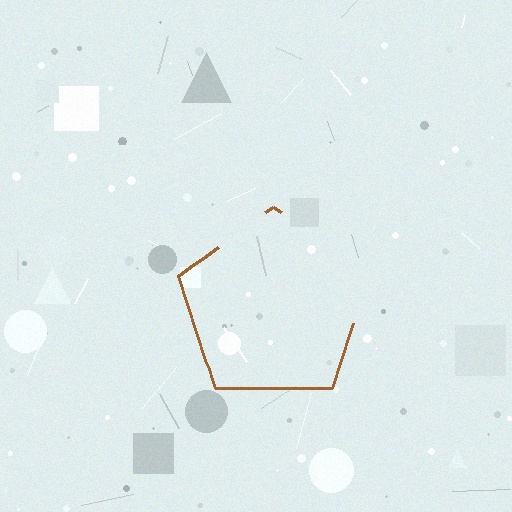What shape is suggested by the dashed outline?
The dashed outline suggests a pentagon.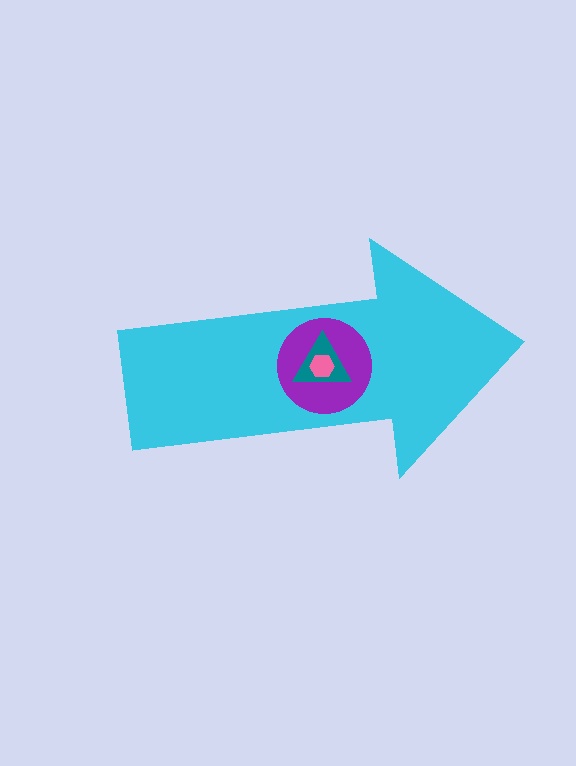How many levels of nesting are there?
4.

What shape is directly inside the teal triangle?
The pink hexagon.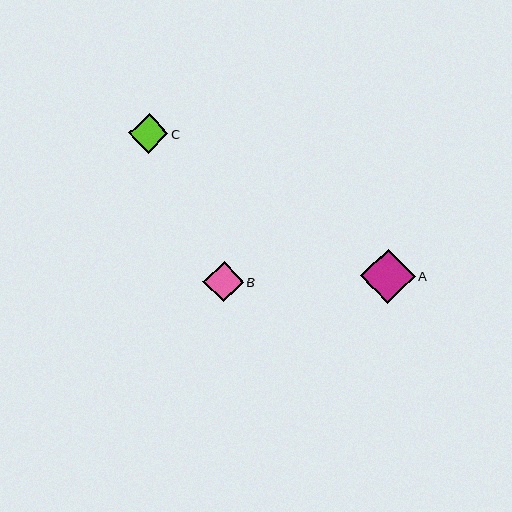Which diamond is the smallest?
Diamond C is the smallest with a size of approximately 39 pixels.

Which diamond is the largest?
Diamond A is the largest with a size of approximately 54 pixels.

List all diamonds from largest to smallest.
From largest to smallest: A, B, C.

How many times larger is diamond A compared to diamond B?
Diamond A is approximately 1.3 times the size of diamond B.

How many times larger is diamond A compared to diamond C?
Diamond A is approximately 1.4 times the size of diamond C.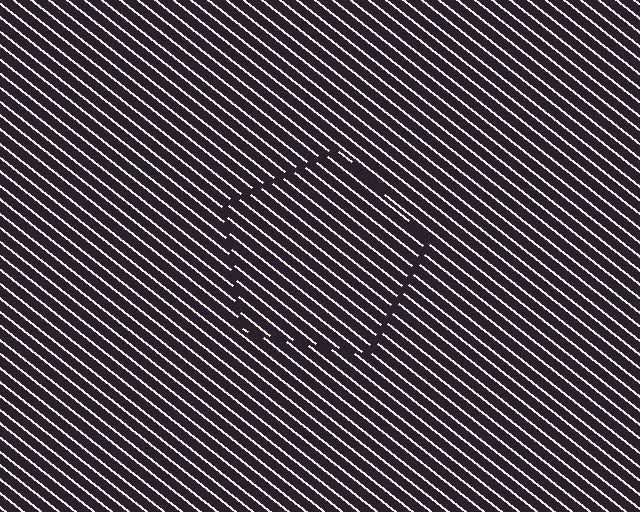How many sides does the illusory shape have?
5 sides — the line-ends trace a pentagon.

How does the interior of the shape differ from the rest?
The interior of the shape contains the same grating, shifted by half a period — the contour is defined by the phase discontinuity where line-ends from the inner and outer gratings abut.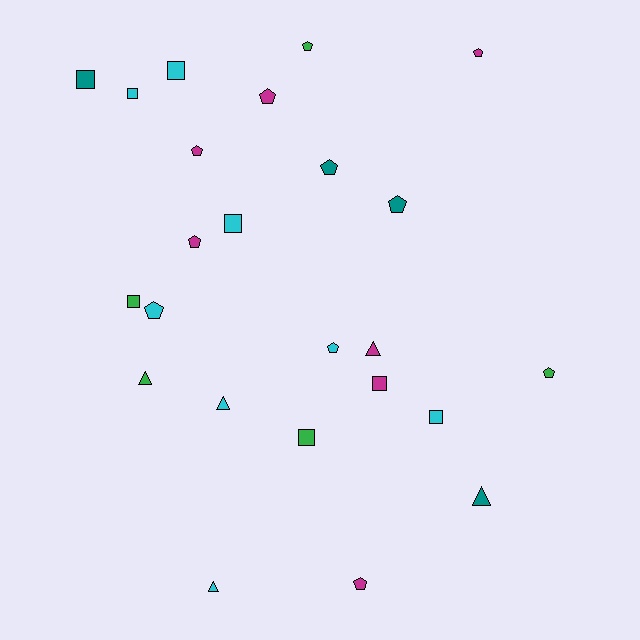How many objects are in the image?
There are 24 objects.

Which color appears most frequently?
Cyan, with 8 objects.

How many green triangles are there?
There is 1 green triangle.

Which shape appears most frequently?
Pentagon, with 11 objects.